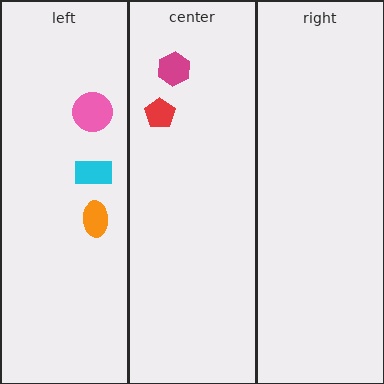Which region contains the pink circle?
The left region.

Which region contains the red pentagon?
The center region.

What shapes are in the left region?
The pink circle, the cyan rectangle, the orange ellipse.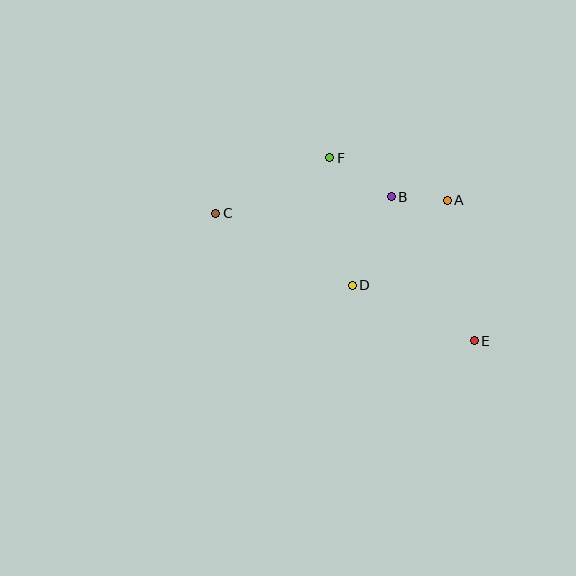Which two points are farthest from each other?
Points C and E are farthest from each other.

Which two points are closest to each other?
Points A and B are closest to each other.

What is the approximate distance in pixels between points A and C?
The distance between A and C is approximately 231 pixels.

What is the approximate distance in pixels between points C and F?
The distance between C and F is approximately 127 pixels.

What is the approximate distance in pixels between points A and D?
The distance between A and D is approximately 127 pixels.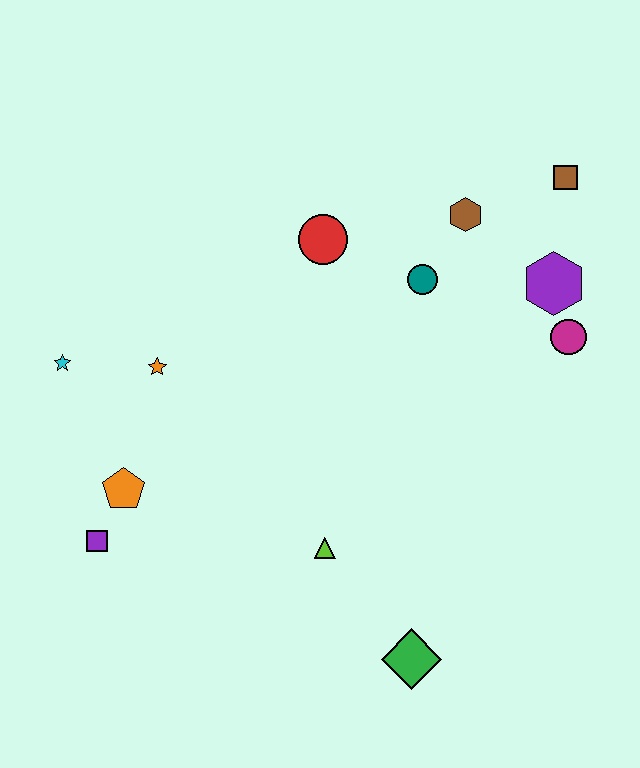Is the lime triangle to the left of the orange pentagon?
No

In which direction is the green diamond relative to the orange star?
The green diamond is below the orange star.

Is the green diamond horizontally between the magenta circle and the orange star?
Yes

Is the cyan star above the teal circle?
No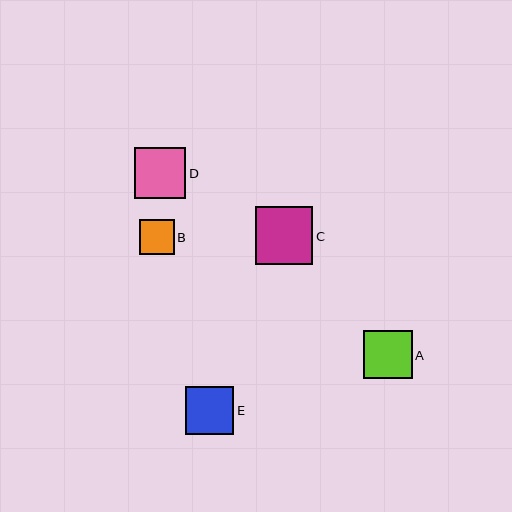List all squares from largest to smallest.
From largest to smallest: C, D, A, E, B.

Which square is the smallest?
Square B is the smallest with a size of approximately 35 pixels.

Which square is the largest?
Square C is the largest with a size of approximately 57 pixels.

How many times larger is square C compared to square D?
Square C is approximately 1.1 times the size of square D.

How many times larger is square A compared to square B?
Square A is approximately 1.4 times the size of square B.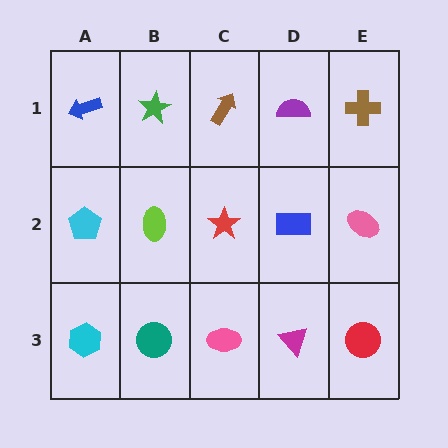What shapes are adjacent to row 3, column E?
A pink ellipse (row 2, column E), a magenta triangle (row 3, column D).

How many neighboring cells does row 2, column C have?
4.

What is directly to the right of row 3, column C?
A magenta triangle.